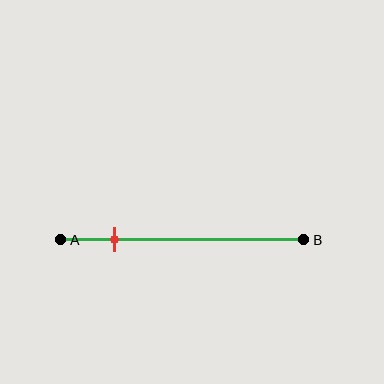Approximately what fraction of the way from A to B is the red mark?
The red mark is approximately 20% of the way from A to B.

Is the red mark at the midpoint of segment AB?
No, the mark is at about 20% from A, not at the 50% midpoint.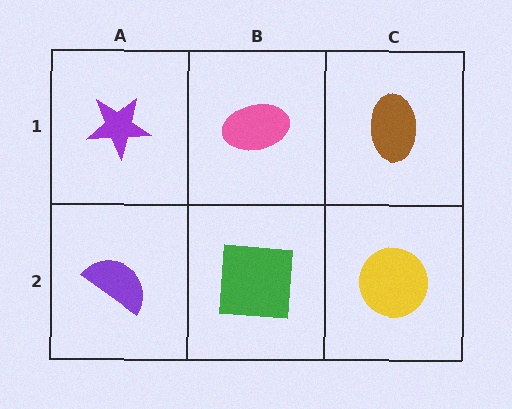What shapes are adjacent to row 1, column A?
A purple semicircle (row 2, column A), a pink ellipse (row 1, column B).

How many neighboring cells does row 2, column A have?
2.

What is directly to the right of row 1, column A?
A pink ellipse.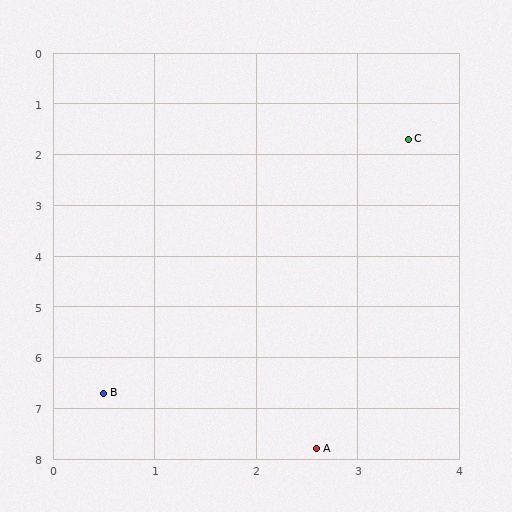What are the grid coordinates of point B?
Point B is at approximately (0.5, 6.7).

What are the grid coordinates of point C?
Point C is at approximately (3.5, 1.7).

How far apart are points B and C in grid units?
Points B and C are about 5.8 grid units apart.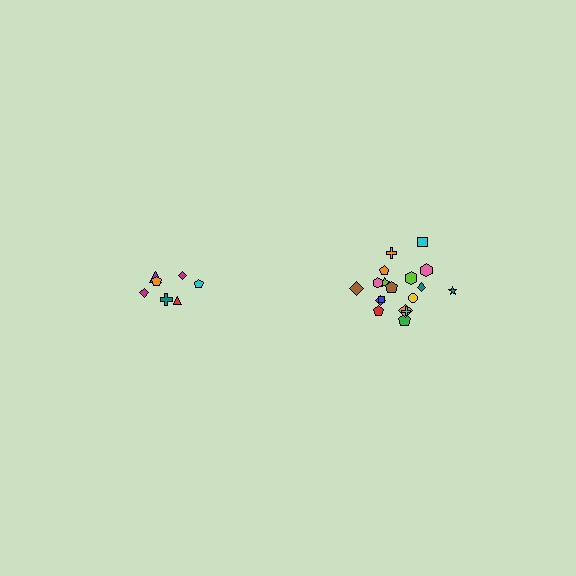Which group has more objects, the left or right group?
The right group.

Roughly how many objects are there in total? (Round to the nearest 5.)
Roughly 25 objects in total.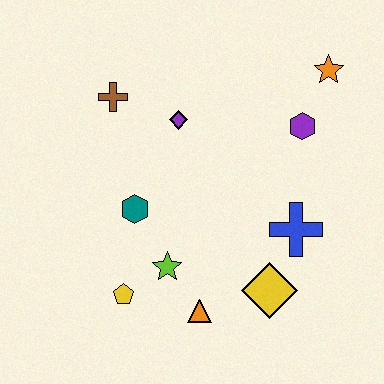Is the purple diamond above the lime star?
Yes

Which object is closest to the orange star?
The purple hexagon is closest to the orange star.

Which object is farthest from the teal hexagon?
The orange star is farthest from the teal hexagon.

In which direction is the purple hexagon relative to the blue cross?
The purple hexagon is above the blue cross.